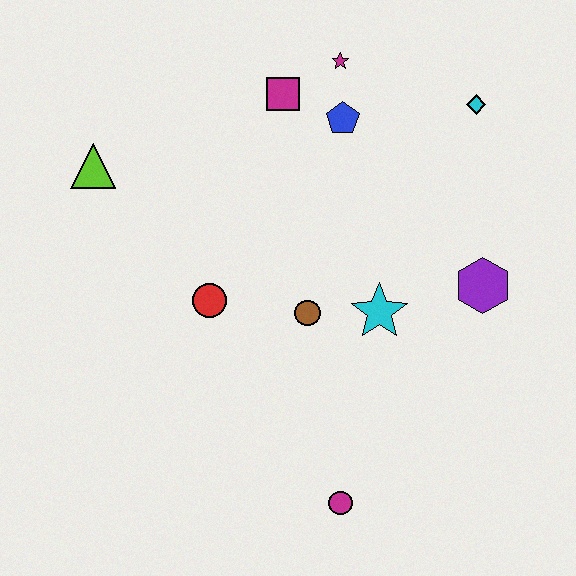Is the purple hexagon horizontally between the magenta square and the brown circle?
No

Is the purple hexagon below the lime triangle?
Yes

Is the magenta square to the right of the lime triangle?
Yes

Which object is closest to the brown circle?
The cyan star is closest to the brown circle.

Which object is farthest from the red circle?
The cyan diamond is farthest from the red circle.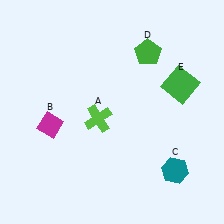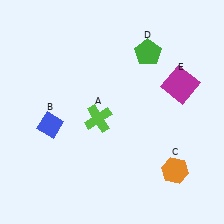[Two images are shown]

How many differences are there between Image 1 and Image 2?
There are 3 differences between the two images.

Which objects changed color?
B changed from magenta to blue. C changed from teal to orange. E changed from green to magenta.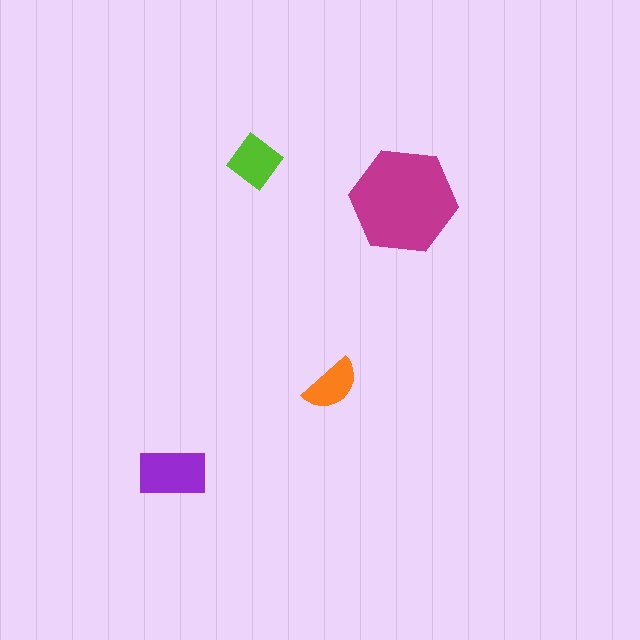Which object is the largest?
The magenta hexagon.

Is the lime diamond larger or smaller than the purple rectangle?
Smaller.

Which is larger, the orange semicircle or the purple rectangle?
The purple rectangle.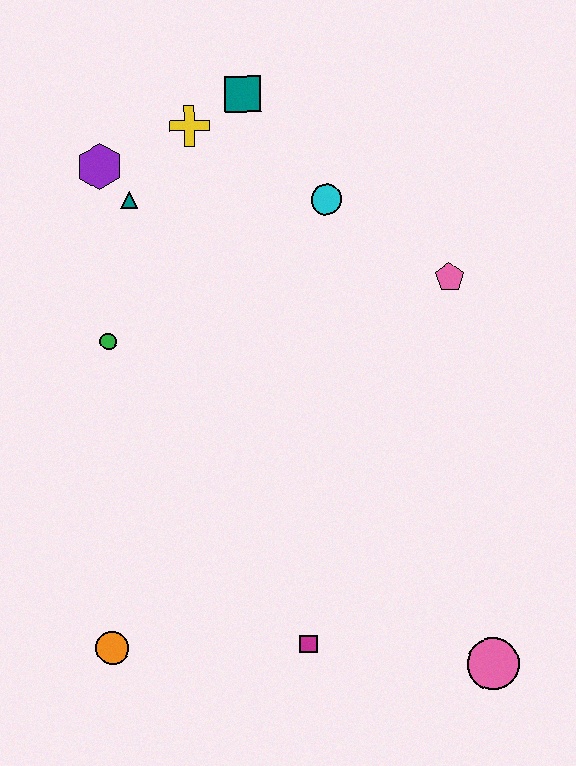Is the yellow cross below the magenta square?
No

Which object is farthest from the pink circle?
The purple hexagon is farthest from the pink circle.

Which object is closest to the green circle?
The teal triangle is closest to the green circle.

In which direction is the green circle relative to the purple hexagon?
The green circle is below the purple hexagon.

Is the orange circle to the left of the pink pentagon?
Yes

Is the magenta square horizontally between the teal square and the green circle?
No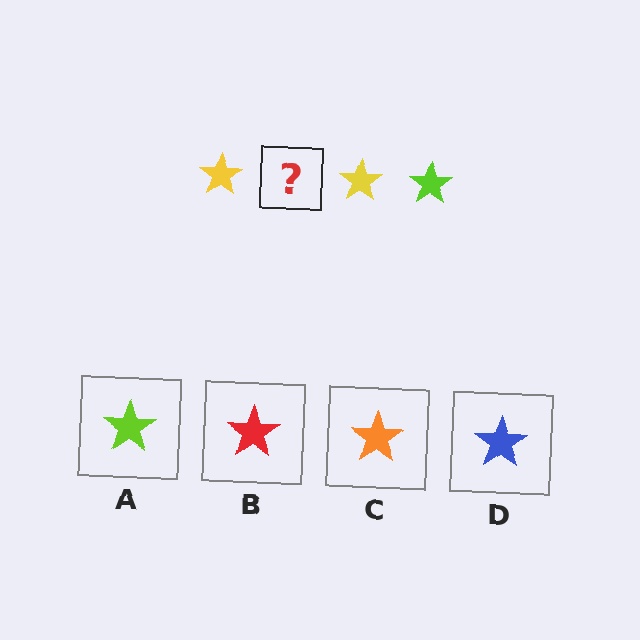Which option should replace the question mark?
Option A.